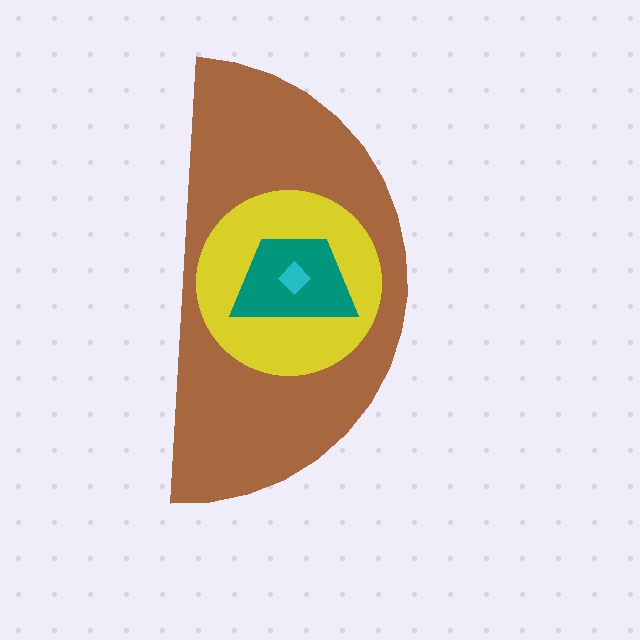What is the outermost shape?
The brown semicircle.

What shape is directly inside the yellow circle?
The teal trapezoid.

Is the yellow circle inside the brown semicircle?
Yes.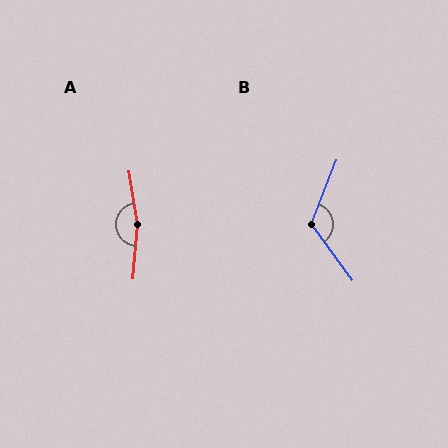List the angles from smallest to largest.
B (123°), A (167°).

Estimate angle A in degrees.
Approximately 167 degrees.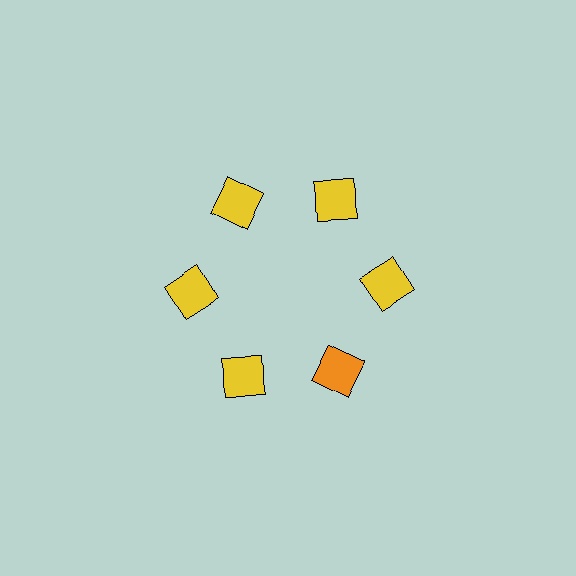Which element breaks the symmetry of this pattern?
The orange square at roughly the 5 o'clock position breaks the symmetry. All other shapes are yellow squares.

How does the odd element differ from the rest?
It has a different color: orange instead of yellow.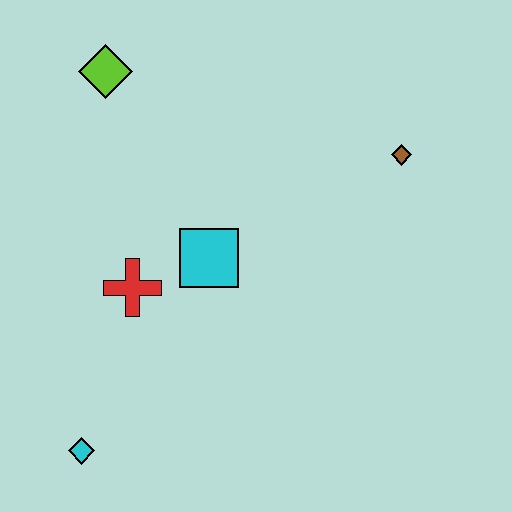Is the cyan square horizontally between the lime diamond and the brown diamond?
Yes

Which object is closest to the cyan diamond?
The red cross is closest to the cyan diamond.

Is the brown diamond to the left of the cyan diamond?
No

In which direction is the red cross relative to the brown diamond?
The red cross is to the left of the brown diamond.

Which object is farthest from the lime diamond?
The cyan diamond is farthest from the lime diamond.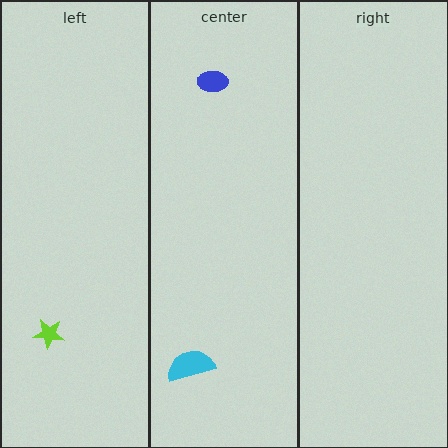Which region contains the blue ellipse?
The center region.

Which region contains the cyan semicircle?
The center region.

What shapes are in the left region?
The lime star.